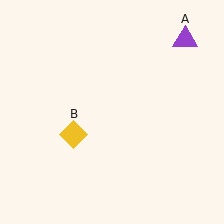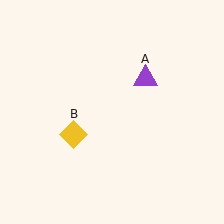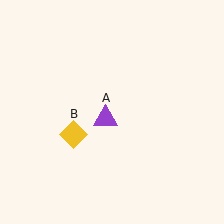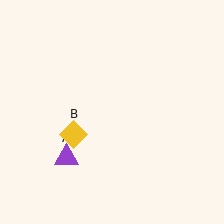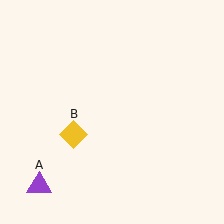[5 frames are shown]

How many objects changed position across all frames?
1 object changed position: purple triangle (object A).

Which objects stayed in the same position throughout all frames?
Yellow diamond (object B) remained stationary.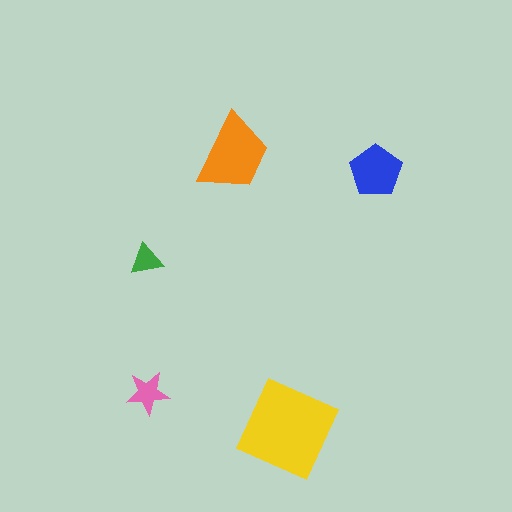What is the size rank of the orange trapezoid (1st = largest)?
2nd.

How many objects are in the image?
There are 5 objects in the image.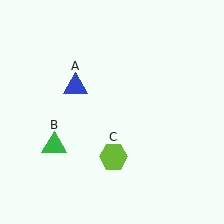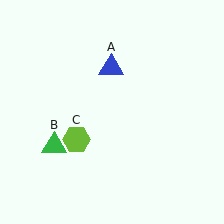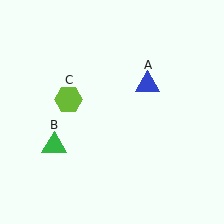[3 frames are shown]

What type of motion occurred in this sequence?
The blue triangle (object A), lime hexagon (object C) rotated clockwise around the center of the scene.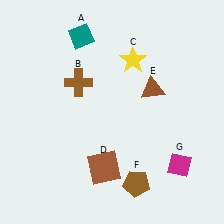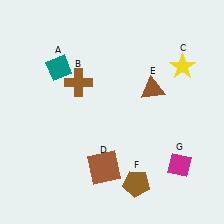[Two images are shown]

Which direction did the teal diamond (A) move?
The teal diamond (A) moved down.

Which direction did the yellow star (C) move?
The yellow star (C) moved right.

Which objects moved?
The objects that moved are: the teal diamond (A), the yellow star (C).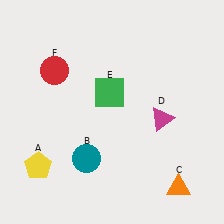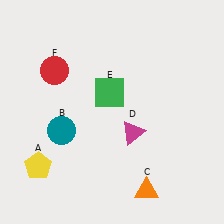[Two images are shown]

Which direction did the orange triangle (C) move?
The orange triangle (C) moved left.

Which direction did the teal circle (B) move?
The teal circle (B) moved up.